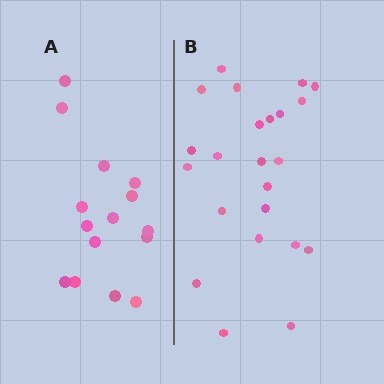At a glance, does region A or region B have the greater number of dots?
Region B (the right region) has more dots.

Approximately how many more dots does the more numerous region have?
Region B has roughly 8 or so more dots than region A.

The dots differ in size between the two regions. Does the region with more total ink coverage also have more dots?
No. Region A has more total ink coverage because its dots are larger, but region B actually contains more individual dots. Total area can be misleading — the number of items is what matters here.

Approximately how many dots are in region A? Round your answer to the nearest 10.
About 20 dots. (The exact count is 15, which rounds to 20.)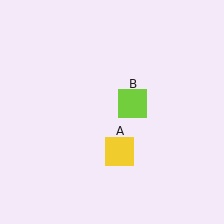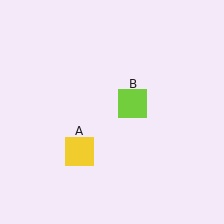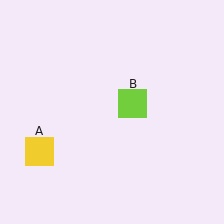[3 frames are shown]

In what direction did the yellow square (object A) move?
The yellow square (object A) moved left.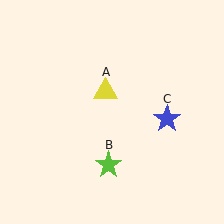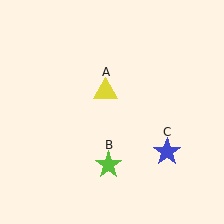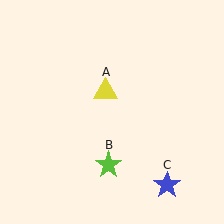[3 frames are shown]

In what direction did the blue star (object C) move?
The blue star (object C) moved down.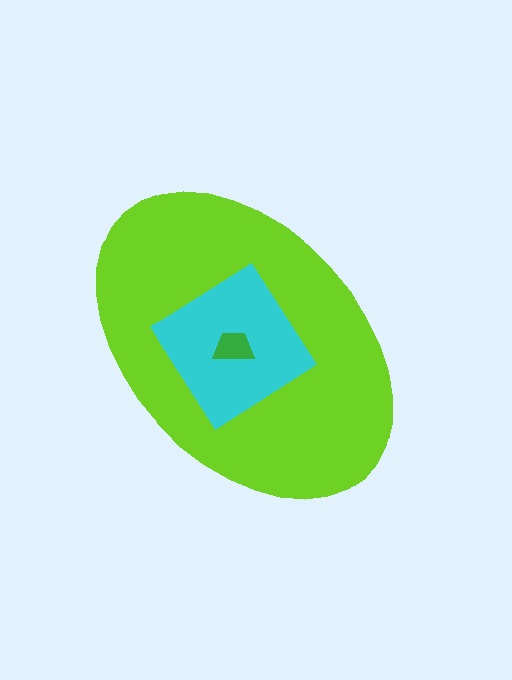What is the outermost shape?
The lime ellipse.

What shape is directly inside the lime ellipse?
The cyan diamond.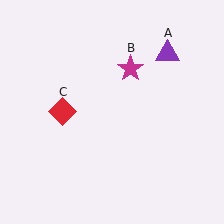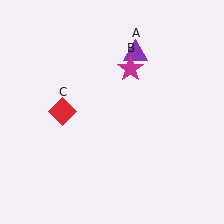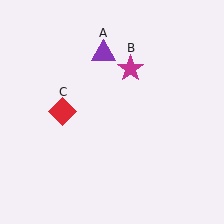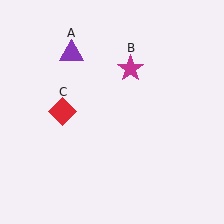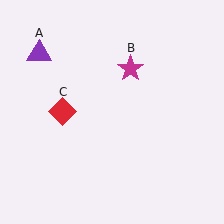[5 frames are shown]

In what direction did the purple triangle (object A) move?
The purple triangle (object A) moved left.